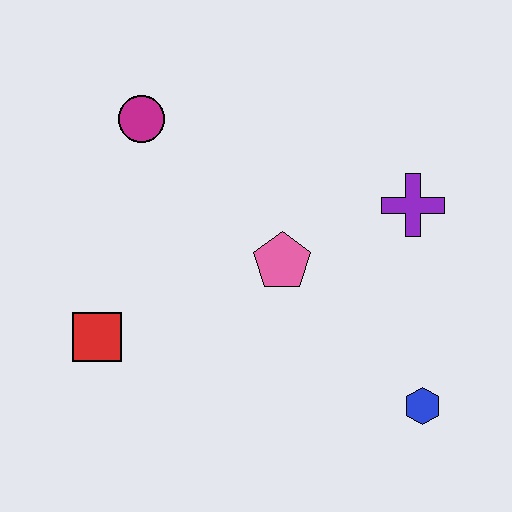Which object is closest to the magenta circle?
The pink pentagon is closest to the magenta circle.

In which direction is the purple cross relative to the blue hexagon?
The purple cross is above the blue hexagon.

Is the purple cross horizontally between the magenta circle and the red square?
No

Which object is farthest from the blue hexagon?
The magenta circle is farthest from the blue hexagon.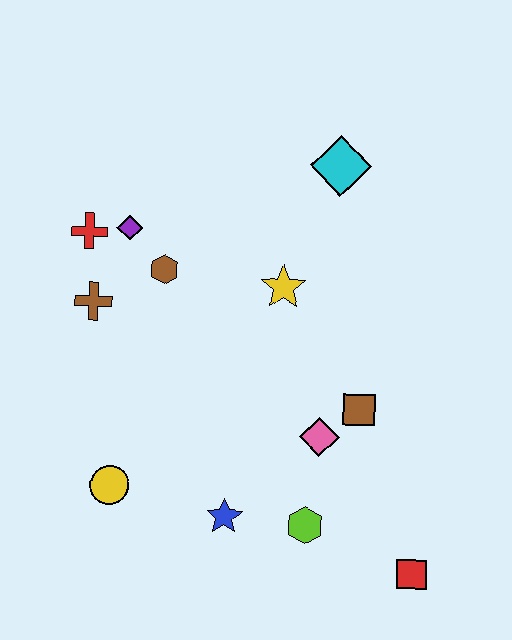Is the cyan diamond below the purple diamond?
No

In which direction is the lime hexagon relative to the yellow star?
The lime hexagon is below the yellow star.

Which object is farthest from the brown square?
The red cross is farthest from the brown square.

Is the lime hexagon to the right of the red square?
No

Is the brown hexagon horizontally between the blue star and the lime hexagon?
No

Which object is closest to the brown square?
The pink diamond is closest to the brown square.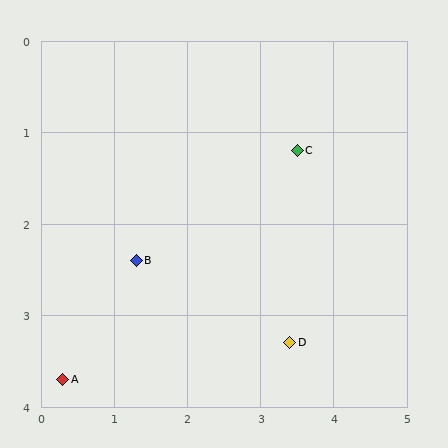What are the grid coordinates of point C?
Point C is at approximately (3.5, 1.2).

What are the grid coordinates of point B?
Point B is at approximately (1.3, 2.4).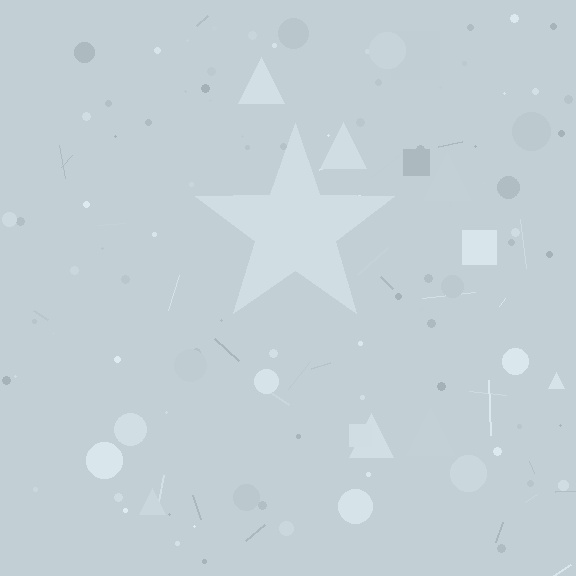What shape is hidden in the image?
A star is hidden in the image.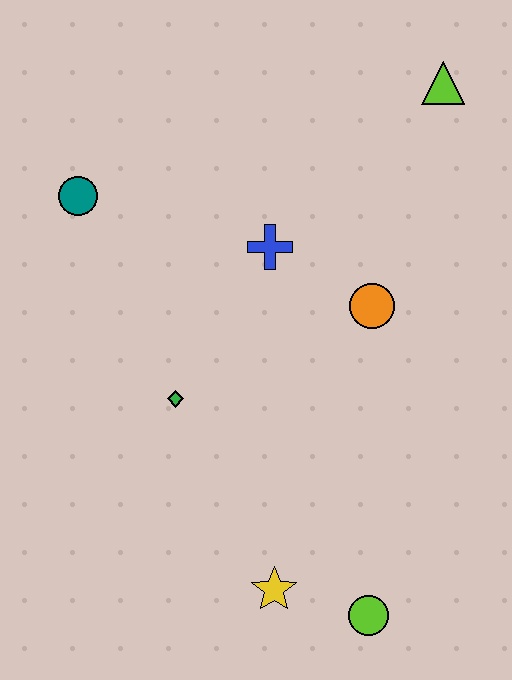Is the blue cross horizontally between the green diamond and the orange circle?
Yes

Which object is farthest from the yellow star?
The lime triangle is farthest from the yellow star.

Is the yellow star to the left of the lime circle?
Yes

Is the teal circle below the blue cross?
No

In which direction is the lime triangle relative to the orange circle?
The lime triangle is above the orange circle.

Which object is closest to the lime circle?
The yellow star is closest to the lime circle.